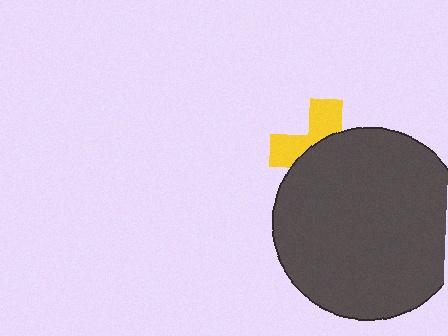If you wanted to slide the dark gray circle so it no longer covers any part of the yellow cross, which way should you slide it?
Slide it down — that is the most direct way to separate the two shapes.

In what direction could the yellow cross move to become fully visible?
The yellow cross could move up. That would shift it out from behind the dark gray circle entirely.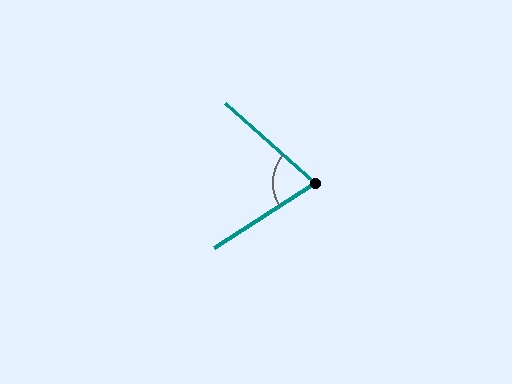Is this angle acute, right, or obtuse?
It is acute.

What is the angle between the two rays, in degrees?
Approximately 74 degrees.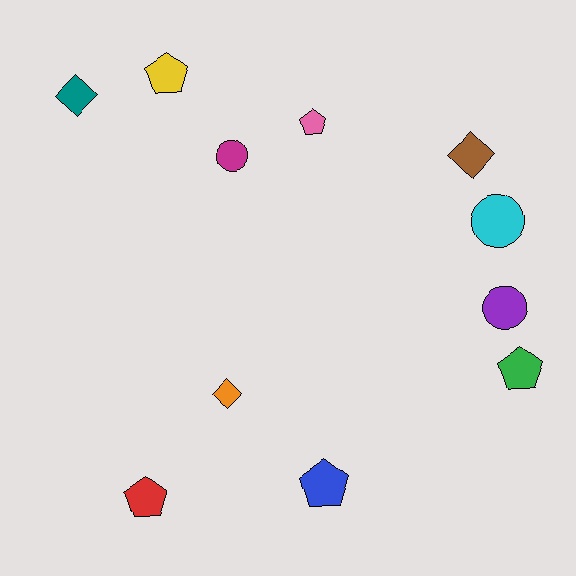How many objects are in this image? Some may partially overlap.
There are 11 objects.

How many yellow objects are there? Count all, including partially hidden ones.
There is 1 yellow object.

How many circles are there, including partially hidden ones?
There are 3 circles.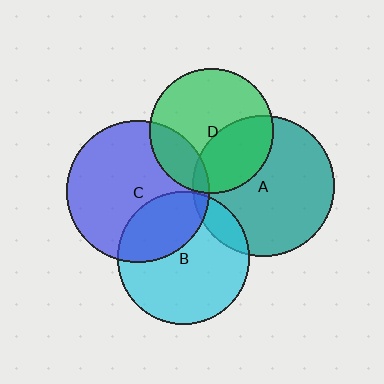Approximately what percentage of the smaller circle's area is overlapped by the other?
Approximately 35%.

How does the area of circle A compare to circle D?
Approximately 1.3 times.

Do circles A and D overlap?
Yes.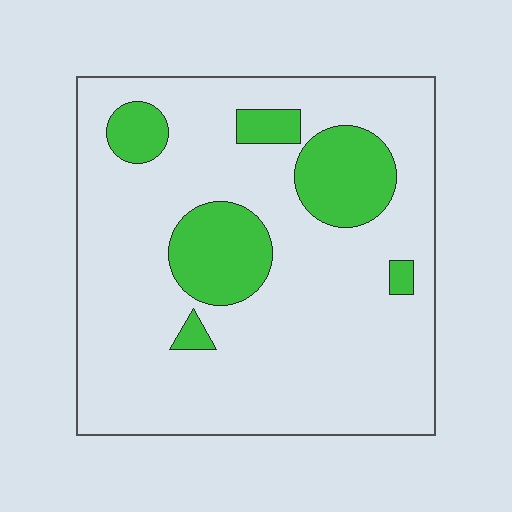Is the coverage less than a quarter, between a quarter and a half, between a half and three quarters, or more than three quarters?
Less than a quarter.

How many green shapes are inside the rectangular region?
6.